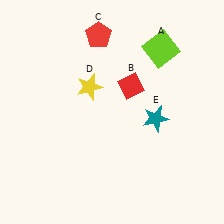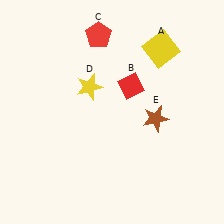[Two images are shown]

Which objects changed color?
A changed from lime to yellow. E changed from teal to brown.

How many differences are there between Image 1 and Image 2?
There are 2 differences between the two images.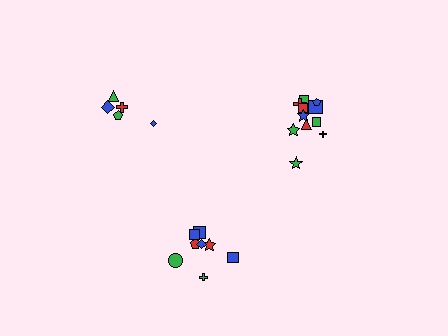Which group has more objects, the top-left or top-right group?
The top-right group.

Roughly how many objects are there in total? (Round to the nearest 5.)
Roughly 25 objects in total.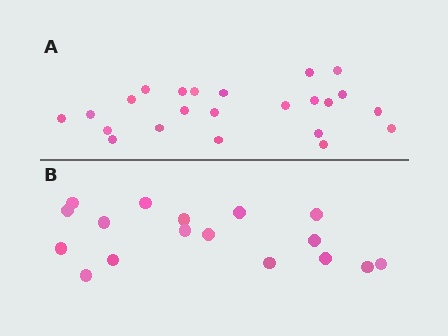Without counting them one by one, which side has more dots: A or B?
Region A (the top region) has more dots.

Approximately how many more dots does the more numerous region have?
Region A has about 6 more dots than region B.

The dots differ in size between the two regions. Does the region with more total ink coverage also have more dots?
No. Region B has more total ink coverage because its dots are larger, but region A actually contains more individual dots. Total area can be misleading — the number of items is what matters here.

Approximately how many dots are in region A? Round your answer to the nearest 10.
About 20 dots. (The exact count is 23, which rounds to 20.)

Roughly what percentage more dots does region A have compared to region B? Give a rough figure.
About 35% more.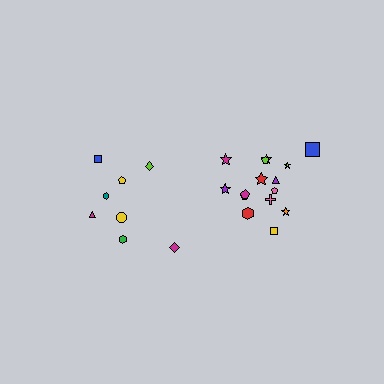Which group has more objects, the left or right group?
The right group.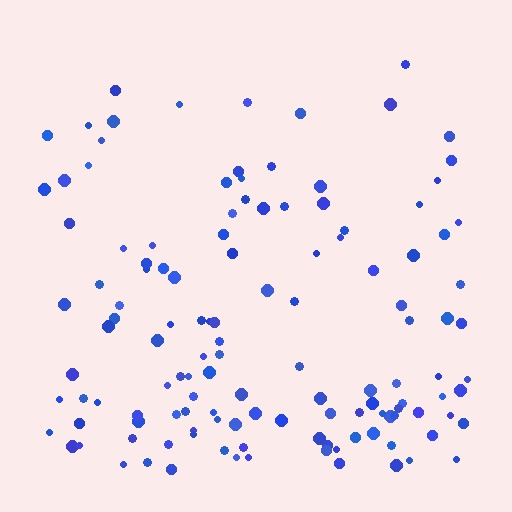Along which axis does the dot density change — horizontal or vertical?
Vertical.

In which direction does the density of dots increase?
From top to bottom, with the bottom side densest.